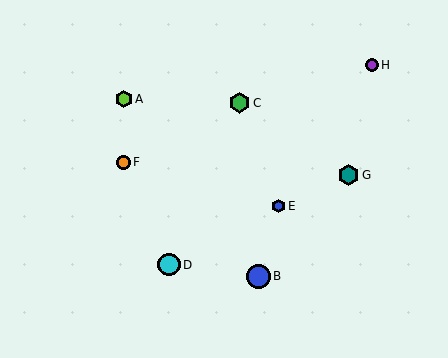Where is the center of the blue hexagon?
The center of the blue hexagon is at (278, 206).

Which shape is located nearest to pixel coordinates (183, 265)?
The cyan circle (labeled D) at (169, 265) is nearest to that location.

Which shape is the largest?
The blue circle (labeled B) is the largest.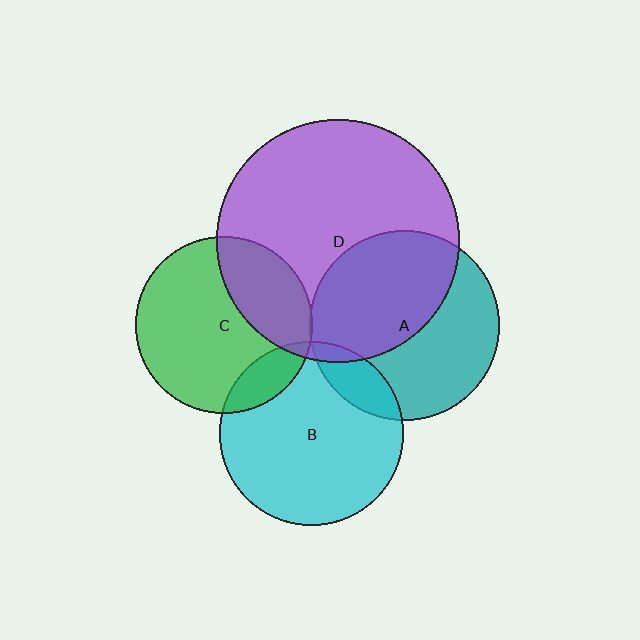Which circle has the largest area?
Circle D (purple).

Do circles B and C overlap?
Yes.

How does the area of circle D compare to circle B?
Approximately 1.7 times.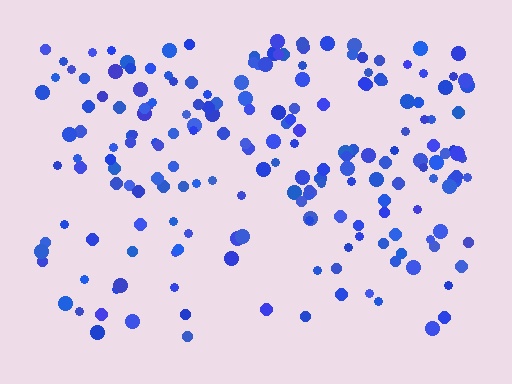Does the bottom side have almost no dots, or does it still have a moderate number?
Still a moderate number, just noticeably fewer than the top.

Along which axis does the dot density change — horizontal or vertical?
Vertical.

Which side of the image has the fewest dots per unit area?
The bottom.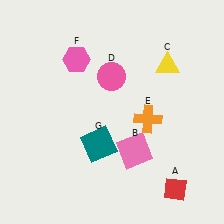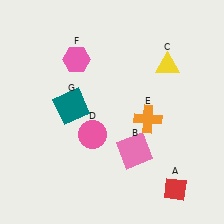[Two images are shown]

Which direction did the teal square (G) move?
The teal square (G) moved up.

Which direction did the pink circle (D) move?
The pink circle (D) moved down.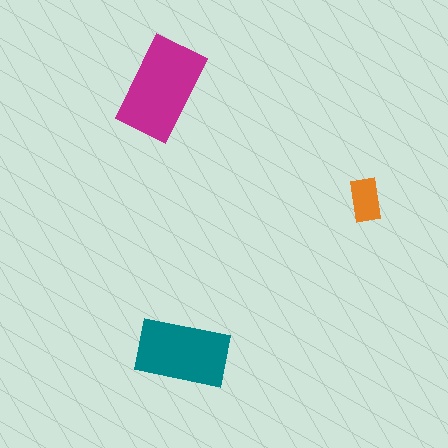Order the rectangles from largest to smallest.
the magenta one, the teal one, the orange one.